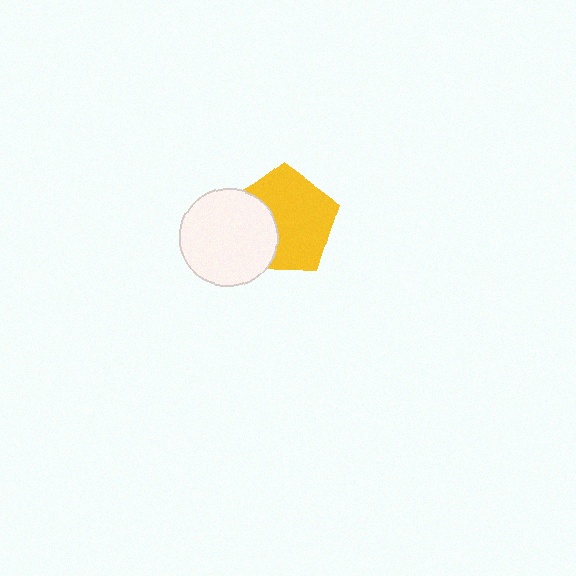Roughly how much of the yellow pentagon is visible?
Most of it is visible (roughly 67%).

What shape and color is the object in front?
The object in front is a white circle.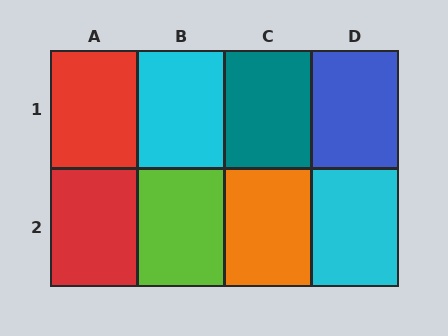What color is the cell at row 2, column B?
Lime.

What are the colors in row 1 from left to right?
Red, cyan, teal, blue.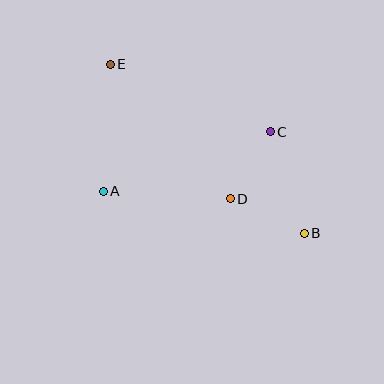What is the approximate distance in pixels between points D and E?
The distance between D and E is approximately 180 pixels.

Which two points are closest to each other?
Points C and D are closest to each other.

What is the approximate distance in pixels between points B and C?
The distance between B and C is approximately 107 pixels.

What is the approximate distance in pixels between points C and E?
The distance between C and E is approximately 174 pixels.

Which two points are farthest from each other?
Points B and E are farthest from each other.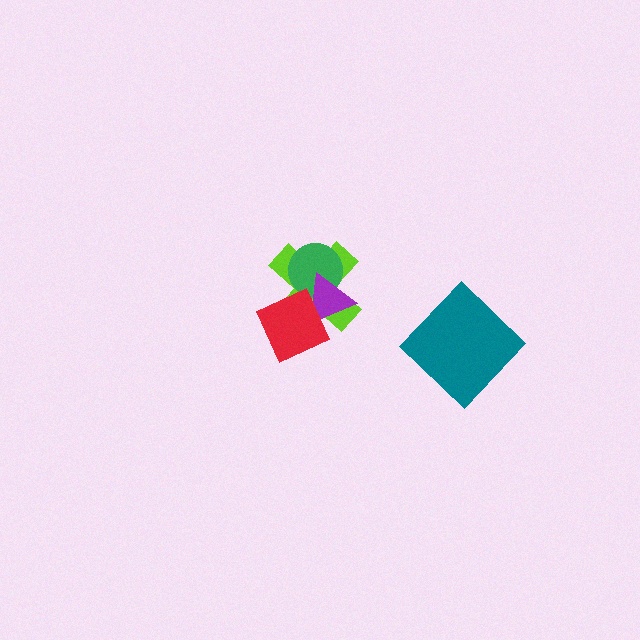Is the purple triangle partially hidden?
Yes, it is partially covered by another shape.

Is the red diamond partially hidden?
No, no other shape covers it.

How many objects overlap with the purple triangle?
3 objects overlap with the purple triangle.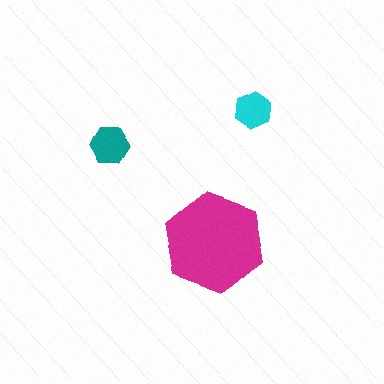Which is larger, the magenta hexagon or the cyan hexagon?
The magenta one.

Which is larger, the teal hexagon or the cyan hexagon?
The teal one.